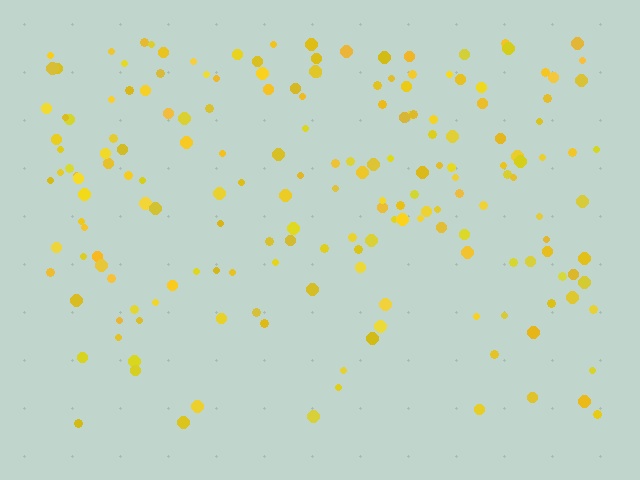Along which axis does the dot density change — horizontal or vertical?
Vertical.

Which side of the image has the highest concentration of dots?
The top.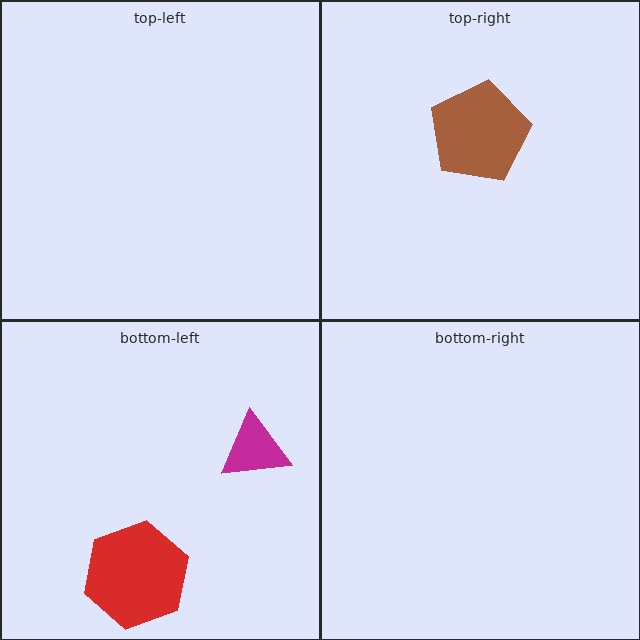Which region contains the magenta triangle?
The bottom-left region.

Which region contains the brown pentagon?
The top-right region.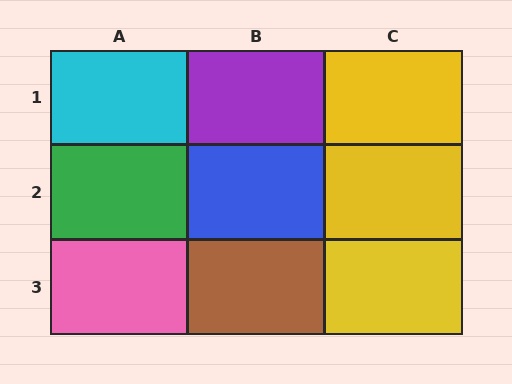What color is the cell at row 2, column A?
Green.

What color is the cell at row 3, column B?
Brown.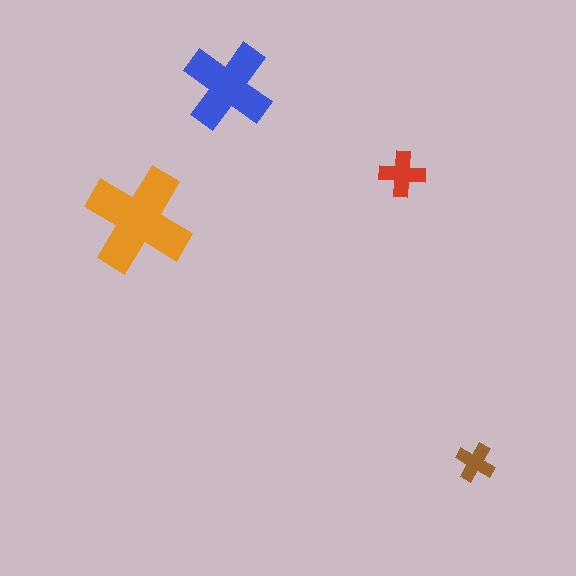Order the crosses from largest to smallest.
the orange one, the blue one, the red one, the brown one.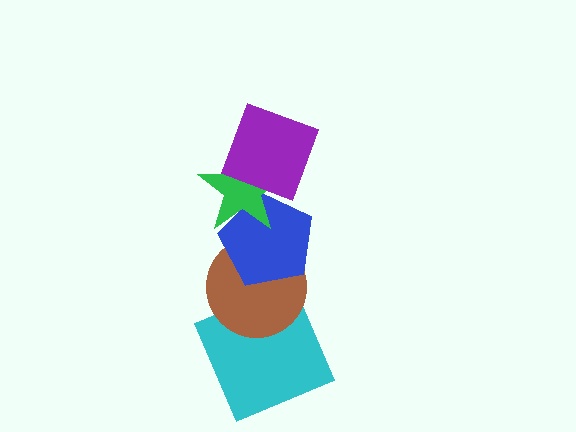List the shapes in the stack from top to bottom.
From top to bottom: the purple square, the green star, the blue pentagon, the brown circle, the cyan square.